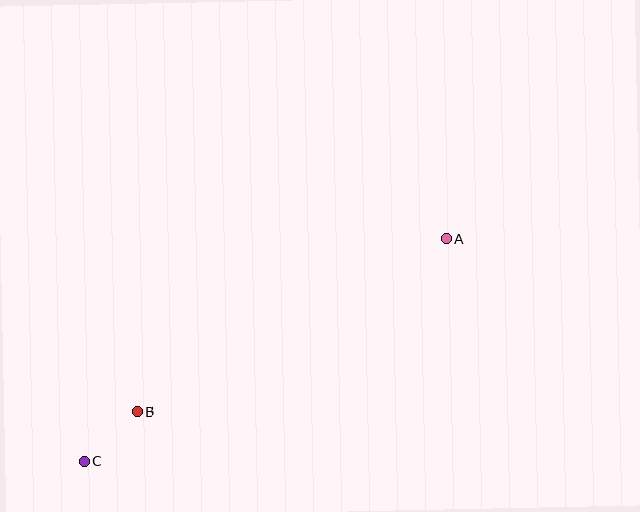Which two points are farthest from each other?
Points A and C are farthest from each other.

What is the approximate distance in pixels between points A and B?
The distance between A and B is approximately 353 pixels.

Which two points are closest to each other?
Points B and C are closest to each other.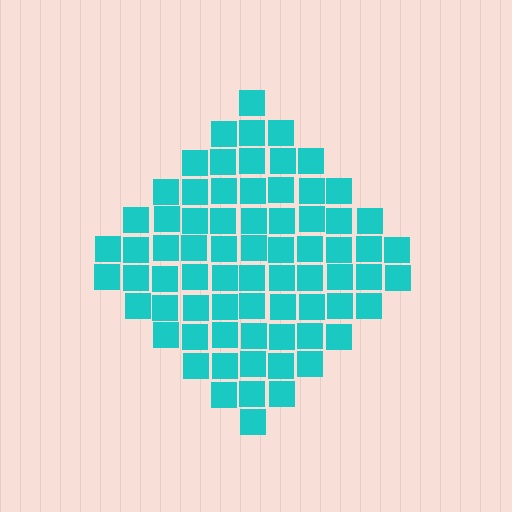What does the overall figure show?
The overall figure shows a diamond.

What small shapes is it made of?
It is made of small squares.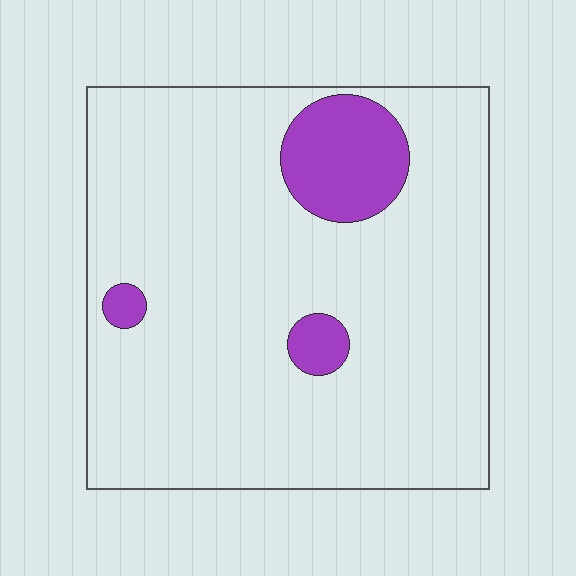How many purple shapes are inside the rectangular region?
3.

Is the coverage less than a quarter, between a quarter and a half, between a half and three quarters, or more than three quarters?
Less than a quarter.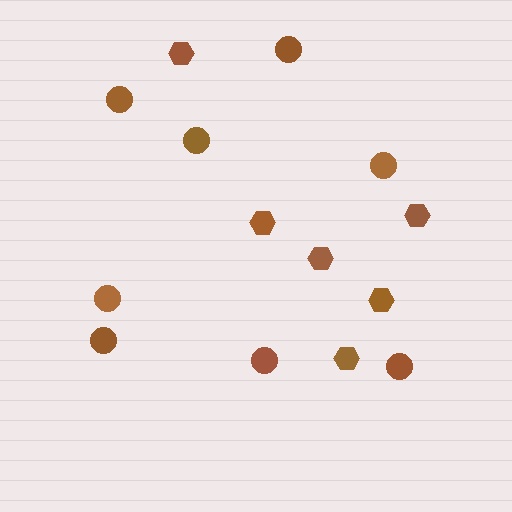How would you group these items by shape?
There are 2 groups: one group of circles (8) and one group of hexagons (6).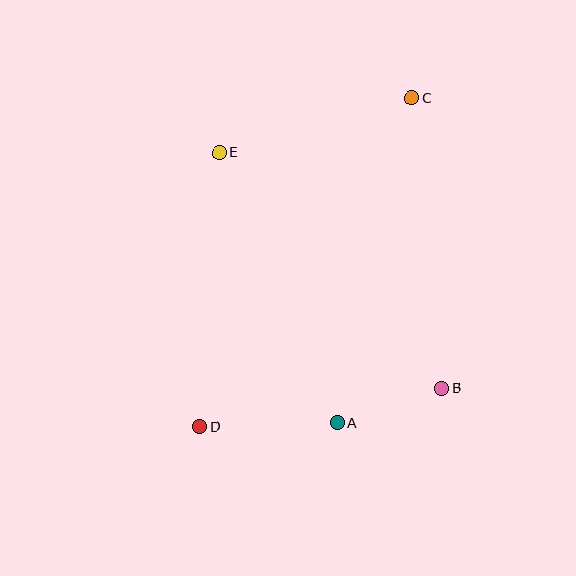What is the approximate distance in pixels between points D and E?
The distance between D and E is approximately 275 pixels.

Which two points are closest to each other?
Points A and B are closest to each other.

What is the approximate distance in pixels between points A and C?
The distance between A and C is approximately 333 pixels.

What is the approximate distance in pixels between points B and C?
The distance between B and C is approximately 291 pixels.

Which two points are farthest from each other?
Points C and D are farthest from each other.